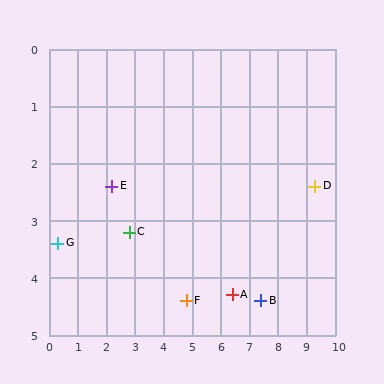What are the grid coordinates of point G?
Point G is at approximately (0.3, 3.4).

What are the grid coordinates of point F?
Point F is at approximately (4.8, 4.4).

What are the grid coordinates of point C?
Point C is at approximately (2.8, 3.2).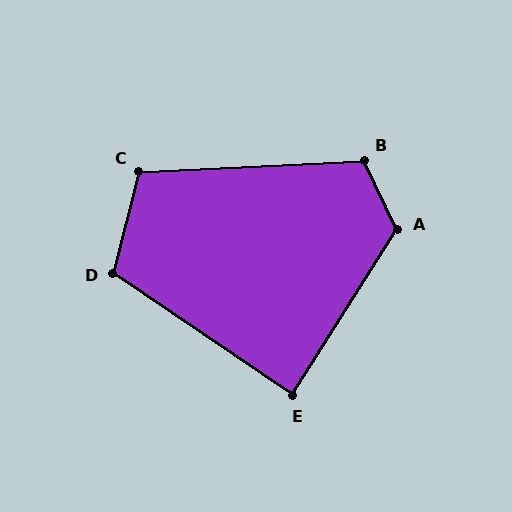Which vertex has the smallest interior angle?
E, at approximately 88 degrees.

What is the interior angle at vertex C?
Approximately 107 degrees (obtuse).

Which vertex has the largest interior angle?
A, at approximately 122 degrees.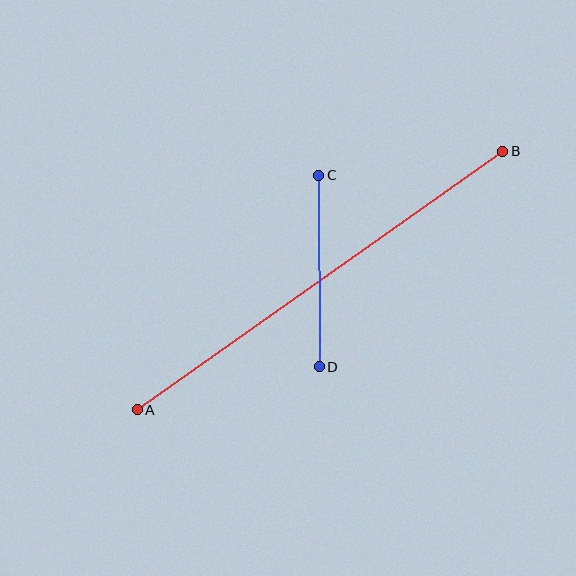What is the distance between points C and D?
The distance is approximately 192 pixels.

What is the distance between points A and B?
The distance is approximately 448 pixels.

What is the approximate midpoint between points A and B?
The midpoint is at approximately (320, 280) pixels.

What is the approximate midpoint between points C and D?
The midpoint is at approximately (319, 271) pixels.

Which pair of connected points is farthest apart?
Points A and B are farthest apart.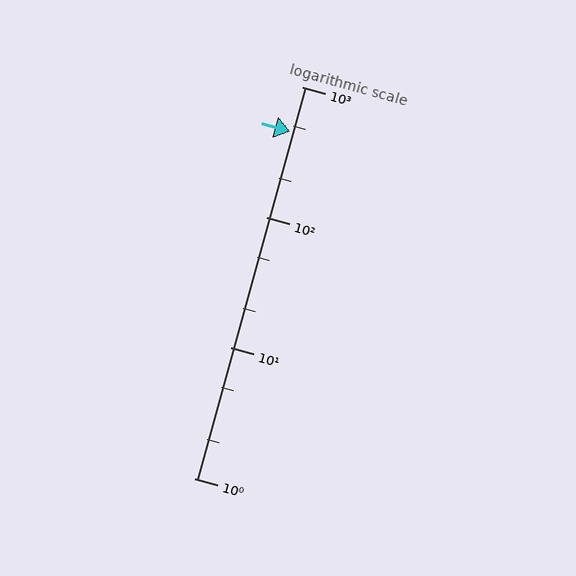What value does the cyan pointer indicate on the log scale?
The pointer indicates approximately 450.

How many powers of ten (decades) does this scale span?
The scale spans 3 decades, from 1 to 1000.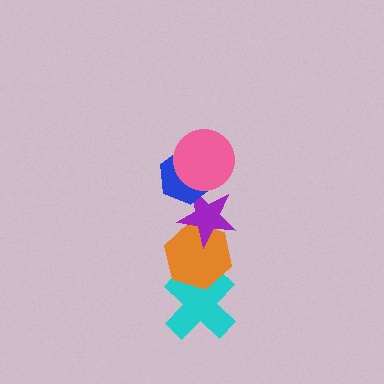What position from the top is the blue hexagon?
The blue hexagon is 2nd from the top.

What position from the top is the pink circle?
The pink circle is 1st from the top.